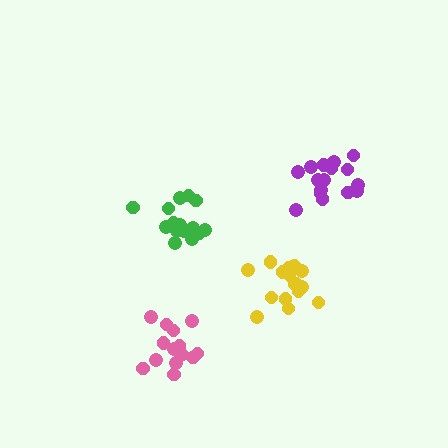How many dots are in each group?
Group 1: 17 dots, Group 2: 14 dots, Group 3: 17 dots, Group 4: 16 dots (64 total).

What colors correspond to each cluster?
The clusters are colored: yellow, pink, purple, green.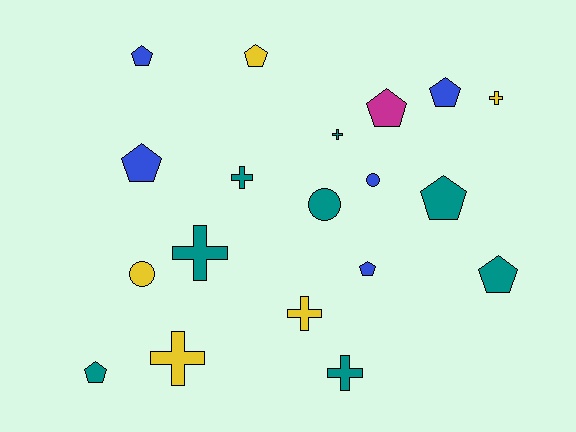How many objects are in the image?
There are 19 objects.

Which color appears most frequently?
Teal, with 8 objects.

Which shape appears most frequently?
Pentagon, with 9 objects.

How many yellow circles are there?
There is 1 yellow circle.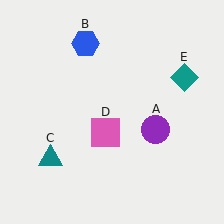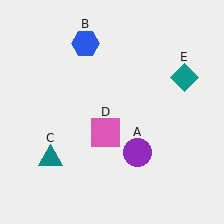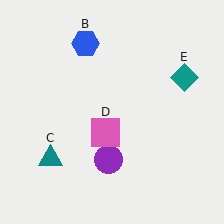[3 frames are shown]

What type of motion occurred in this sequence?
The purple circle (object A) rotated clockwise around the center of the scene.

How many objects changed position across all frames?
1 object changed position: purple circle (object A).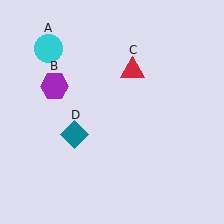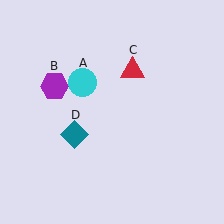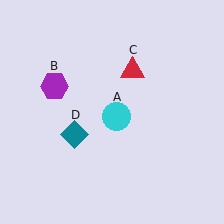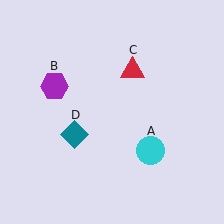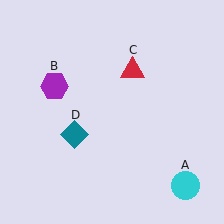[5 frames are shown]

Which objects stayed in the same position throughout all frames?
Purple hexagon (object B) and red triangle (object C) and teal diamond (object D) remained stationary.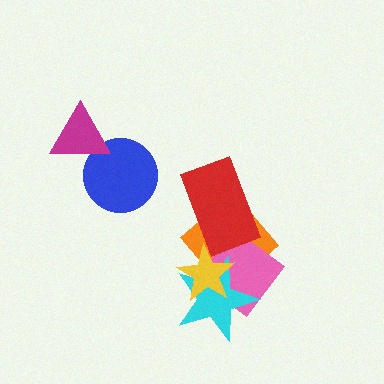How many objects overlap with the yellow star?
3 objects overlap with the yellow star.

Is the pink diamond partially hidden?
Yes, it is partially covered by another shape.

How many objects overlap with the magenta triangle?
1 object overlaps with the magenta triangle.